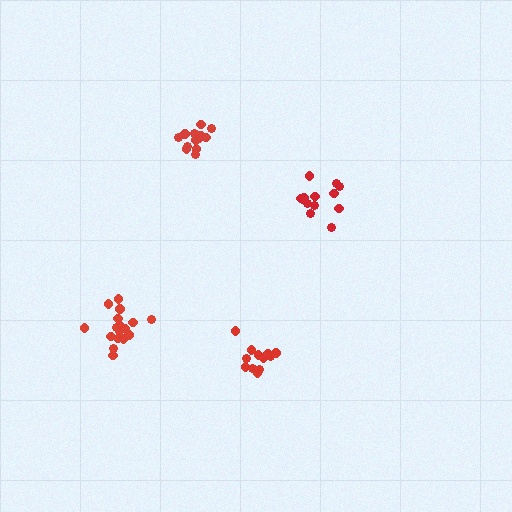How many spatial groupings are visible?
There are 4 spatial groupings.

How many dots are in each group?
Group 1: 12 dots, Group 2: 17 dots, Group 3: 13 dots, Group 4: 14 dots (56 total).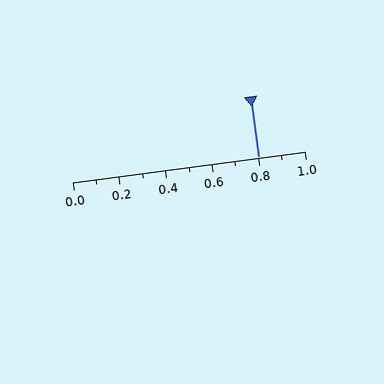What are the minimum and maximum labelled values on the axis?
The axis runs from 0.0 to 1.0.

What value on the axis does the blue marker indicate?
The marker indicates approximately 0.8.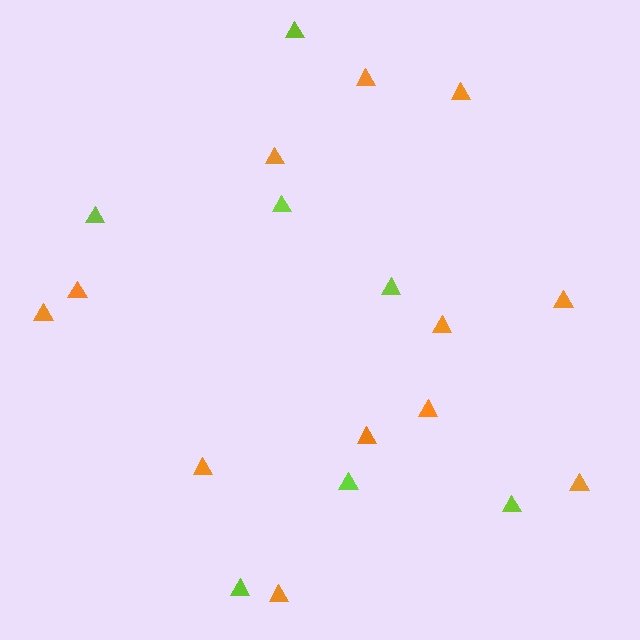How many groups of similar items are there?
There are 2 groups: one group of lime triangles (7) and one group of orange triangles (12).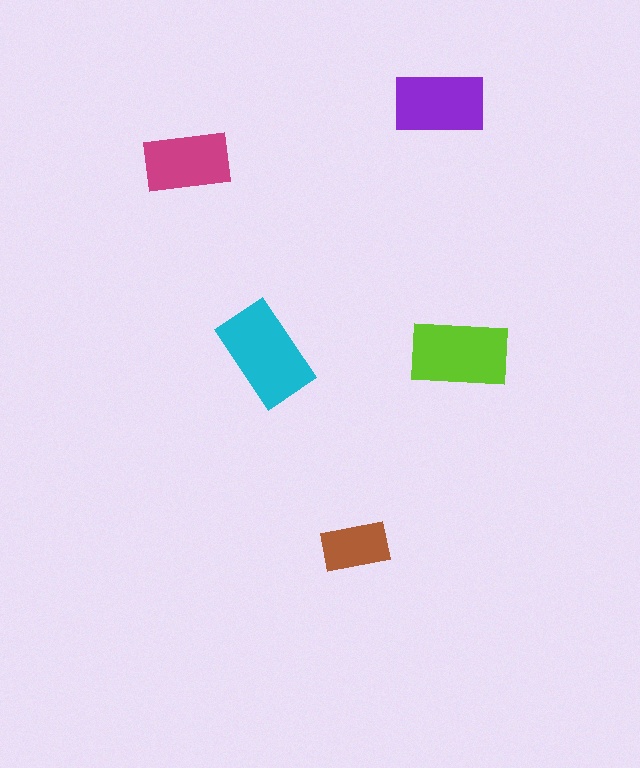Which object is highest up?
The purple rectangle is topmost.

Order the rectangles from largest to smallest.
the cyan one, the lime one, the purple one, the magenta one, the brown one.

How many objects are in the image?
There are 5 objects in the image.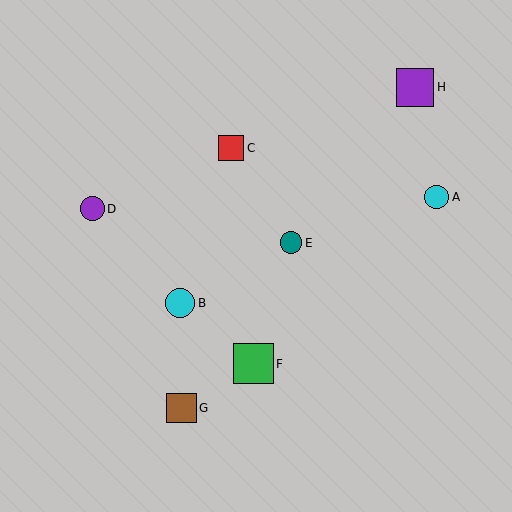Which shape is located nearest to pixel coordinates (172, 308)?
The cyan circle (labeled B) at (180, 303) is nearest to that location.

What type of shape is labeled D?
Shape D is a purple circle.